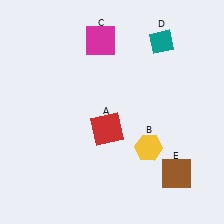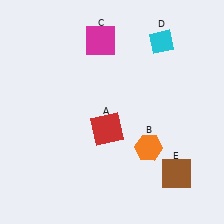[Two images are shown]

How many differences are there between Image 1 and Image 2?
There are 2 differences between the two images.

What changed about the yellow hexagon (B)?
In Image 1, B is yellow. In Image 2, it changed to orange.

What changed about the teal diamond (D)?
In Image 1, D is teal. In Image 2, it changed to cyan.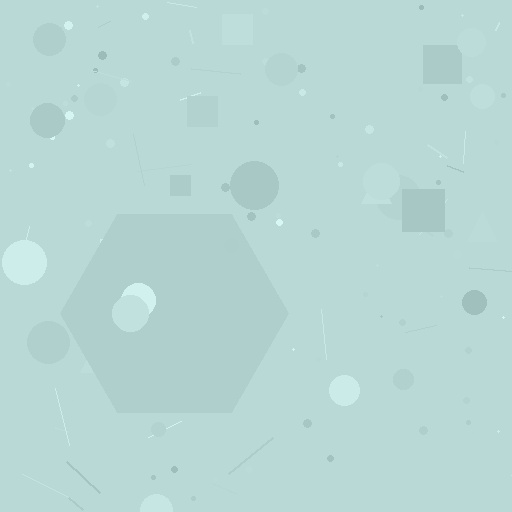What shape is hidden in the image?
A hexagon is hidden in the image.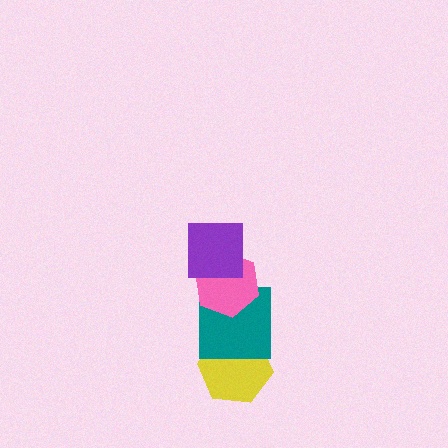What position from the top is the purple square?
The purple square is 1st from the top.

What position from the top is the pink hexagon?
The pink hexagon is 2nd from the top.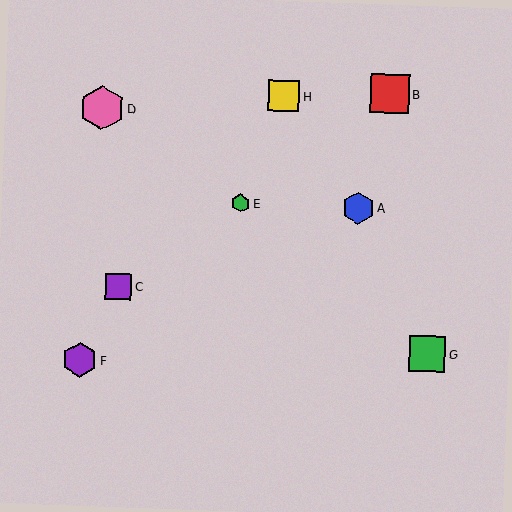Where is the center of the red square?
The center of the red square is at (390, 94).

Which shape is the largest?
The pink hexagon (labeled D) is the largest.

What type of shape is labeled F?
Shape F is a purple hexagon.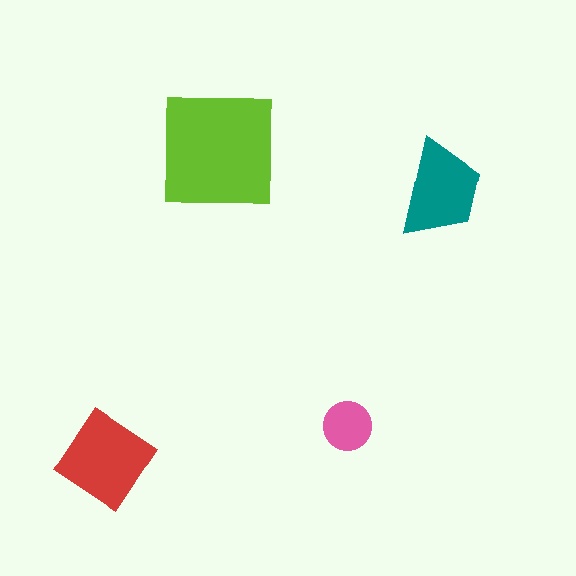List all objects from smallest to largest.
The pink circle, the teal trapezoid, the red diamond, the lime square.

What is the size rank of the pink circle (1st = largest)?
4th.